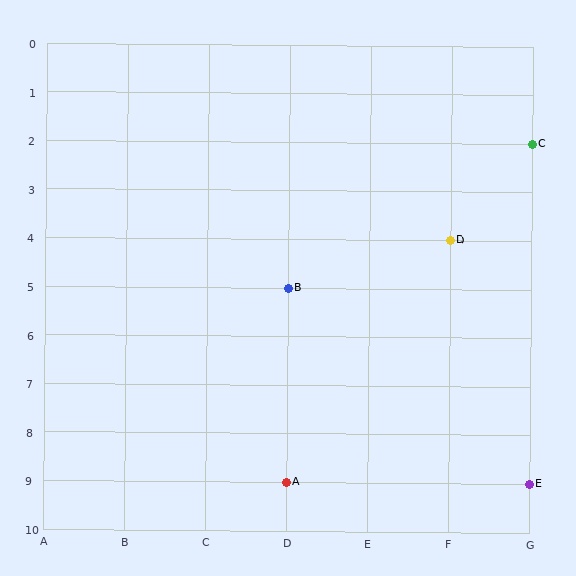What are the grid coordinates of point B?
Point B is at grid coordinates (D, 5).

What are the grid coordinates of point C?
Point C is at grid coordinates (G, 2).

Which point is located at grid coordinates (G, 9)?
Point E is at (G, 9).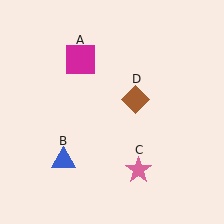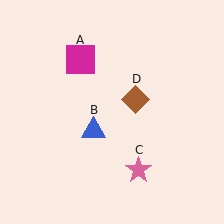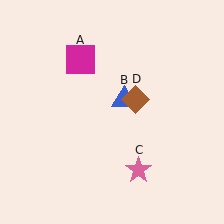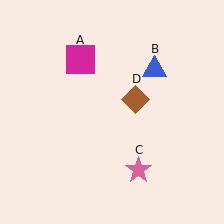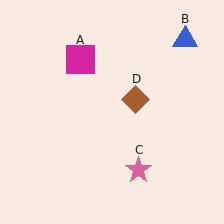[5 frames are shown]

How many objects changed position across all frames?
1 object changed position: blue triangle (object B).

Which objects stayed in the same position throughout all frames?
Magenta square (object A) and pink star (object C) and brown diamond (object D) remained stationary.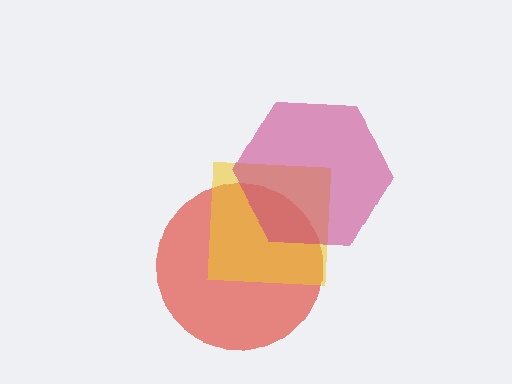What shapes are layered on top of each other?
The layered shapes are: a red circle, a yellow square, a magenta hexagon.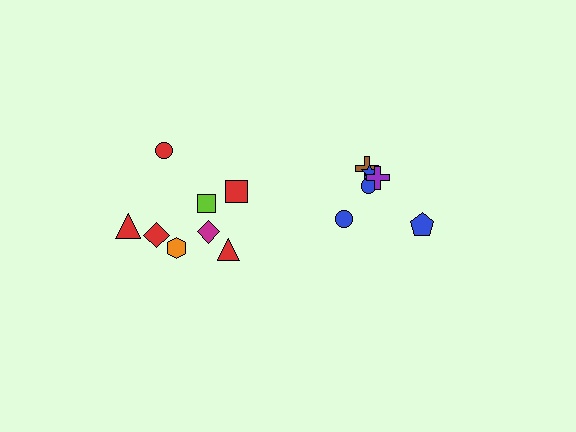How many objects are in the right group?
There are 6 objects.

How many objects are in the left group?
There are 8 objects.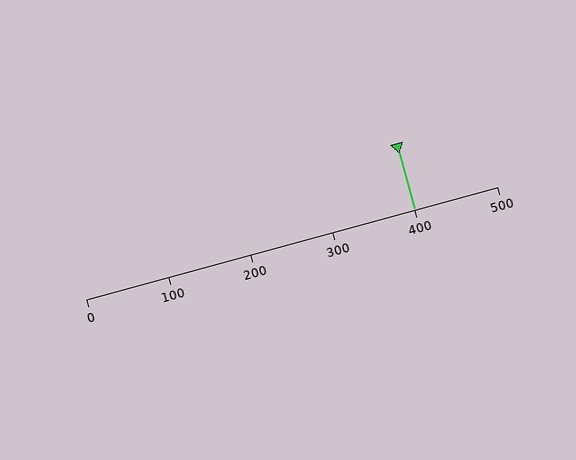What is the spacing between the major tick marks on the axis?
The major ticks are spaced 100 apart.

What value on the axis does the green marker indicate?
The marker indicates approximately 400.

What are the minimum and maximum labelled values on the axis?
The axis runs from 0 to 500.